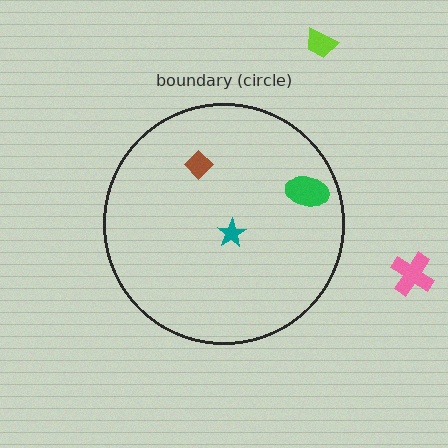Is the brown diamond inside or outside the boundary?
Inside.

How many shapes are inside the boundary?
3 inside, 2 outside.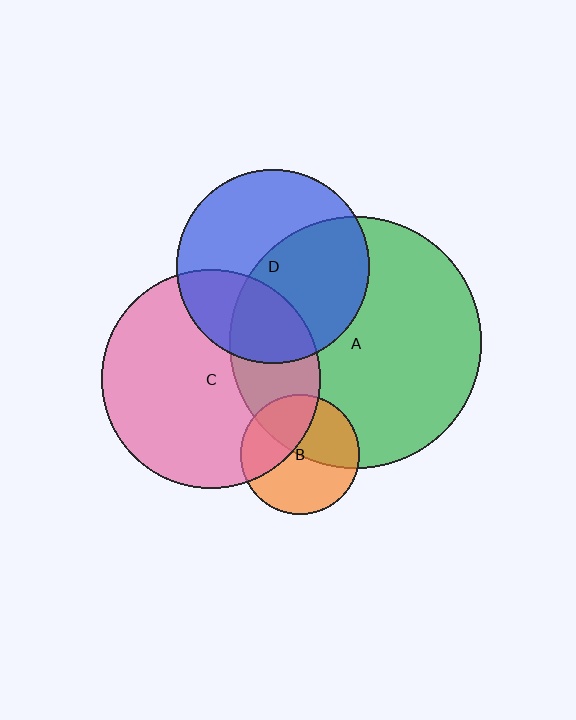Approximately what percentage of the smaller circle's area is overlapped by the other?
Approximately 30%.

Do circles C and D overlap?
Yes.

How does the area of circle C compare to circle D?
Approximately 1.3 times.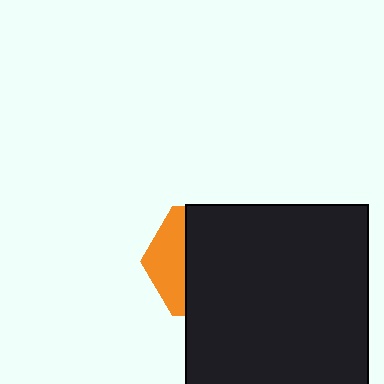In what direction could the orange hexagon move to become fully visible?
The orange hexagon could move left. That would shift it out from behind the black square entirely.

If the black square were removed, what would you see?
You would see the complete orange hexagon.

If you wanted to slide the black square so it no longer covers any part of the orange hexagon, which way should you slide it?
Slide it right — that is the most direct way to separate the two shapes.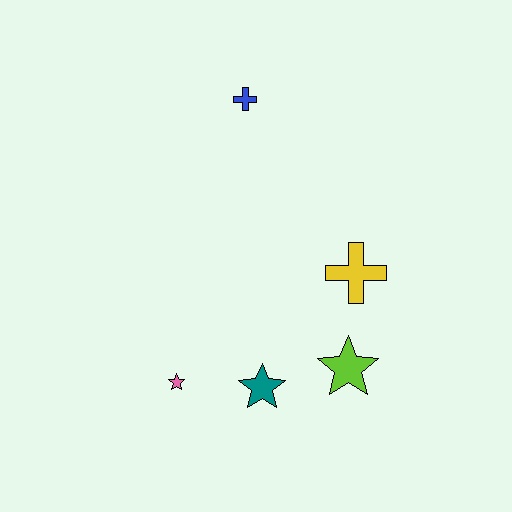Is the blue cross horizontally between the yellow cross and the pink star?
Yes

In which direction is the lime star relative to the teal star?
The lime star is to the right of the teal star.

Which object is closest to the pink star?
The teal star is closest to the pink star.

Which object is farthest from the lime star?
The blue cross is farthest from the lime star.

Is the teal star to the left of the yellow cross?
Yes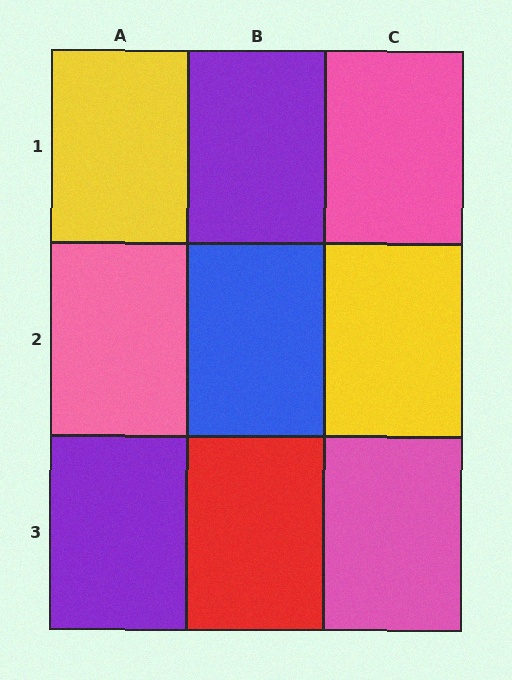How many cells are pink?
3 cells are pink.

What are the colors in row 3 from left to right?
Purple, red, pink.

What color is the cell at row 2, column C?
Yellow.